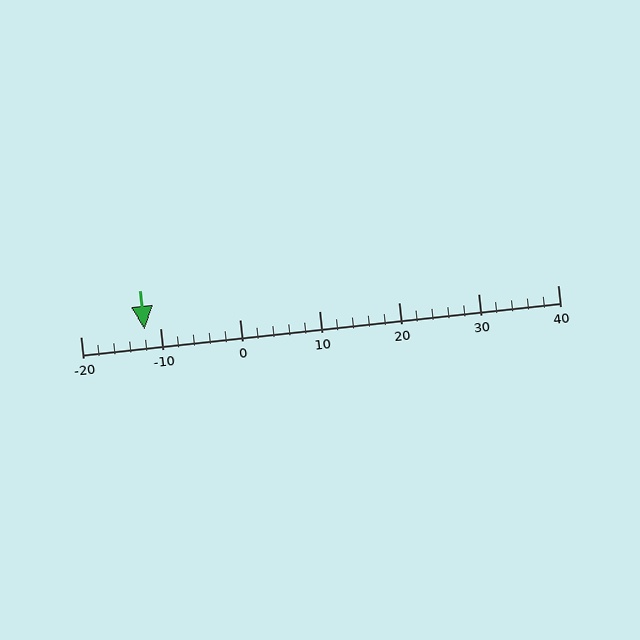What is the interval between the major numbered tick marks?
The major tick marks are spaced 10 units apart.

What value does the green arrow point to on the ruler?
The green arrow points to approximately -12.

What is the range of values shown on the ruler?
The ruler shows values from -20 to 40.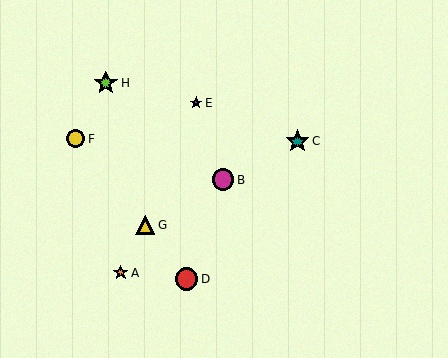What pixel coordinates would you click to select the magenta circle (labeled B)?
Click at (223, 180) to select the magenta circle B.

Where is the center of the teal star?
The center of the teal star is at (298, 141).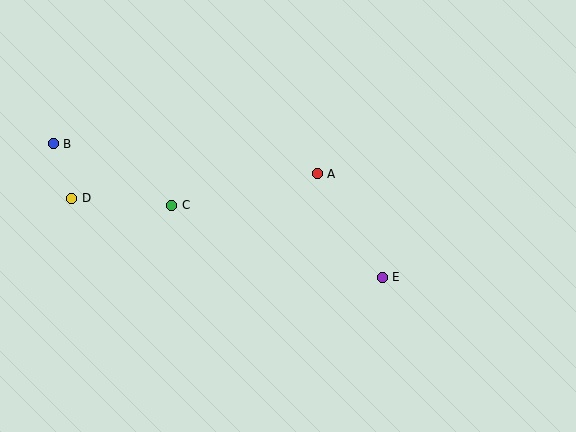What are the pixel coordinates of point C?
Point C is at (172, 205).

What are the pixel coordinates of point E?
Point E is at (382, 277).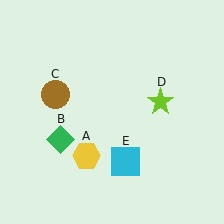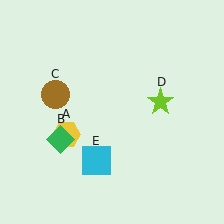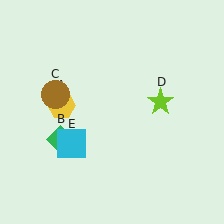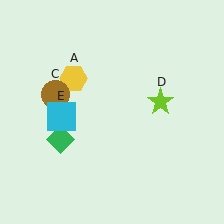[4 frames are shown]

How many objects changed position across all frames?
2 objects changed position: yellow hexagon (object A), cyan square (object E).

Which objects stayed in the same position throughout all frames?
Green diamond (object B) and brown circle (object C) and lime star (object D) remained stationary.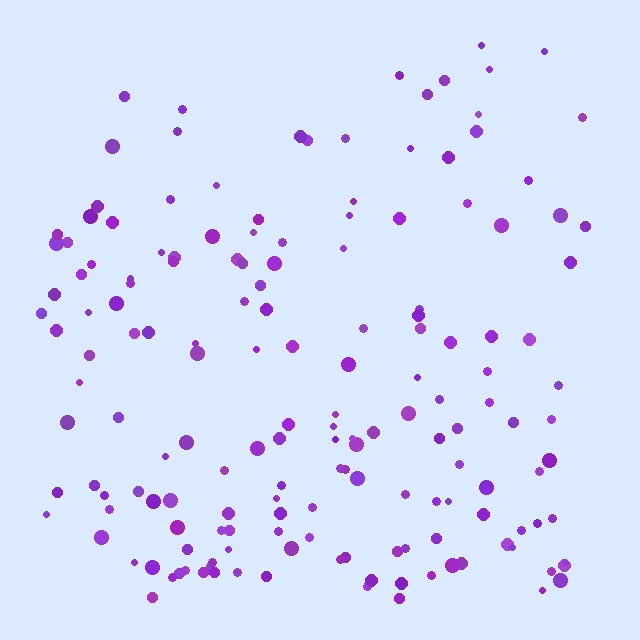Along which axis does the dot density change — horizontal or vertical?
Vertical.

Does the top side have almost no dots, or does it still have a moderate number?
Still a moderate number, just noticeably fewer than the bottom.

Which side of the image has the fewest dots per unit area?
The top.